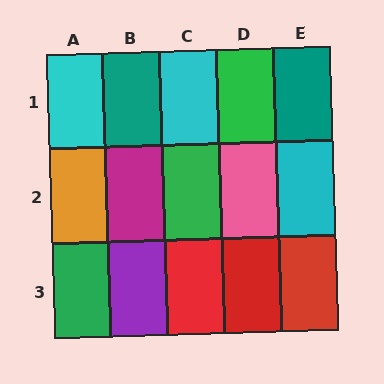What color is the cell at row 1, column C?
Cyan.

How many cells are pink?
1 cell is pink.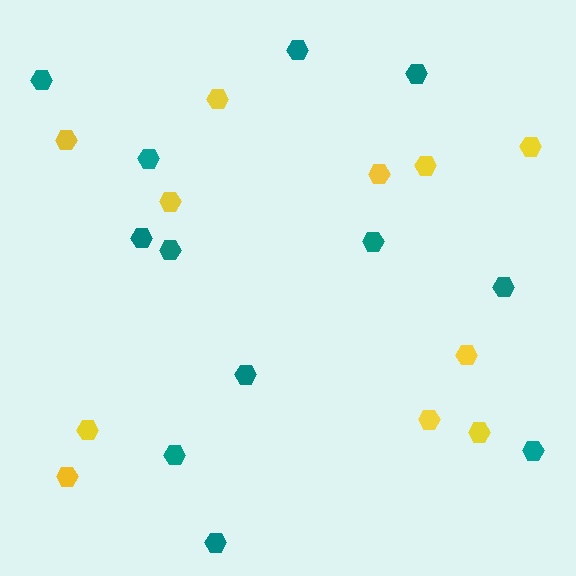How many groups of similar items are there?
There are 2 groups: one group of yellow hexagons (11) and one group of teal hexagons (12).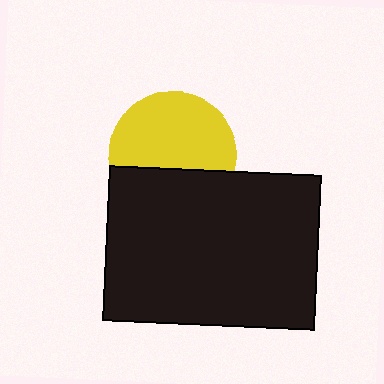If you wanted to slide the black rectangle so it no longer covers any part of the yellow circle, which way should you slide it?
Slide it down — that is the most direct way to separate the two shapes.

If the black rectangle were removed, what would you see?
You would see the complete yellow circle.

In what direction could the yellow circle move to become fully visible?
The yellow circle could move up. That would shift it out from behind the black rectangle entirely.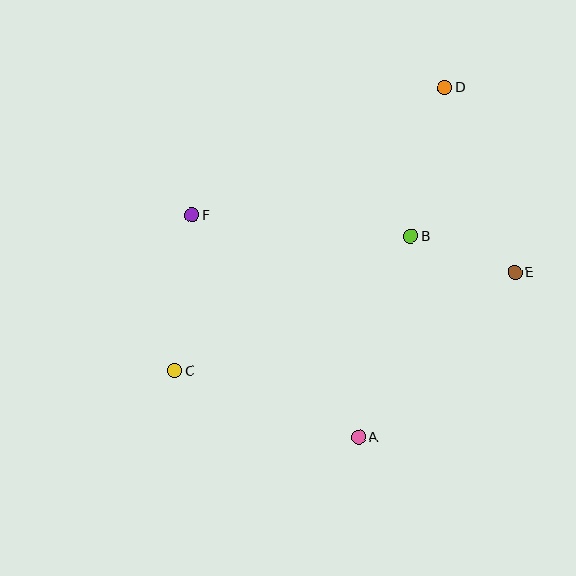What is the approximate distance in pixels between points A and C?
The distance between A and C is approximately 196 pixels.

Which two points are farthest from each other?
Points C and D are farthest from each other.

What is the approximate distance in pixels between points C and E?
The distance between C and E is approximately 354 pixels.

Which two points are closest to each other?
Points B and E are closest to each other.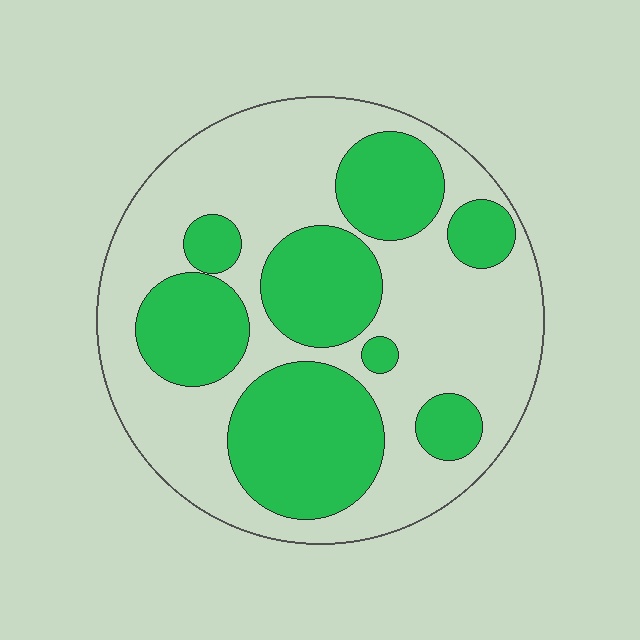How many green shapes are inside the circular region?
8.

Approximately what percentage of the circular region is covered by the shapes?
Approximately 40%.